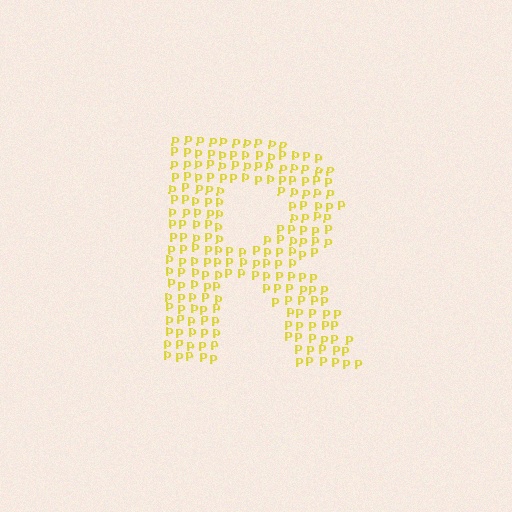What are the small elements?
The small elements are letter P's.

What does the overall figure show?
The overall figure shows the letter R.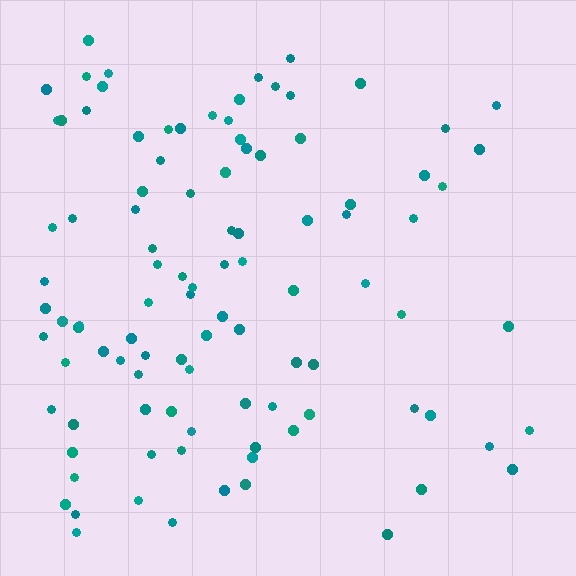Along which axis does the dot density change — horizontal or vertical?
Horizontal.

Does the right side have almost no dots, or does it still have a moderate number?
Still a moderate number, just noticeably fewer than the left.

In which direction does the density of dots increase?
From right to left, with the left side densest.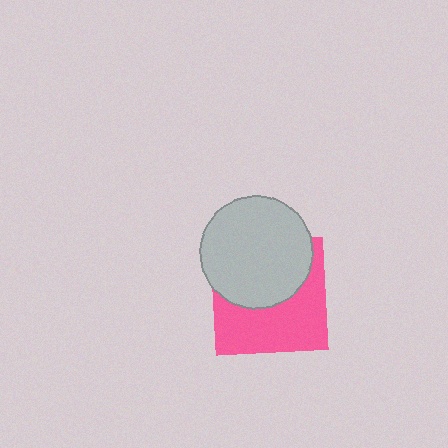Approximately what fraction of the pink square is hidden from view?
Roughly 48% of the pink square is hidden behind the light gray circle.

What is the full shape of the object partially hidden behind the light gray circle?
The partially hidden object is a pink square.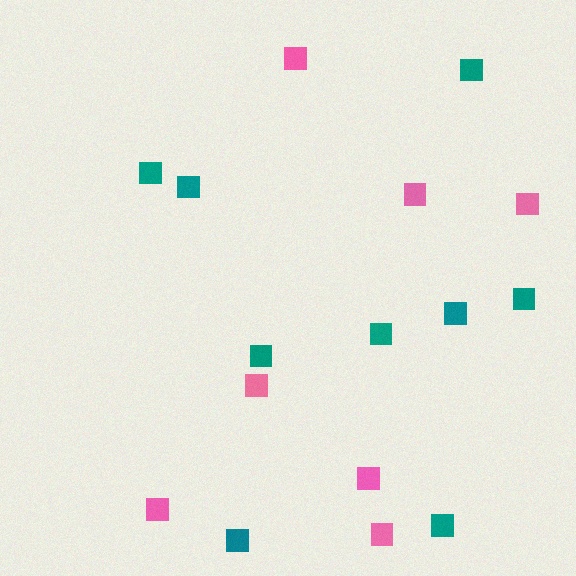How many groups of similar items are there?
There are 2 groups: one group of pink squares (7) and one group of teal squares (9).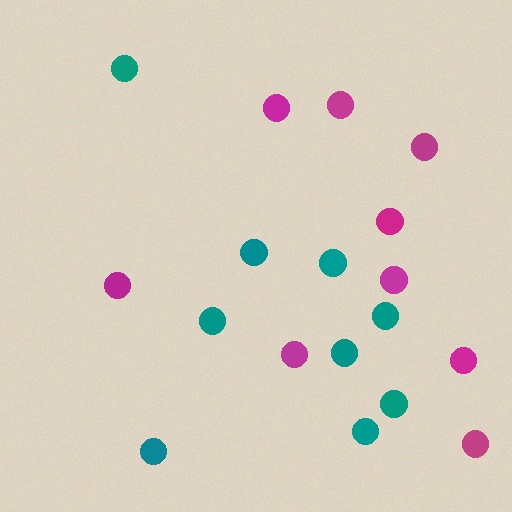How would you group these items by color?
There are 2 groups: one group of teal circles (9) and one group of magenta circles (9).